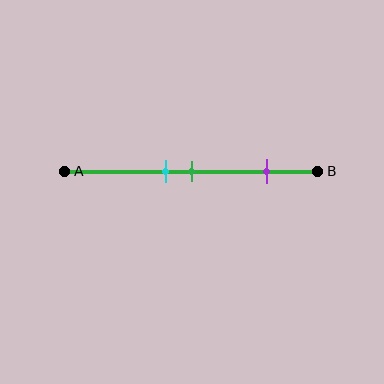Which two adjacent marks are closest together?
The cyan and green marks are the closest adjacent pair.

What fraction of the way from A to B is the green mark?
The green mark is approximately 50% (0.5) of the way from A to B.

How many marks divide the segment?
There are 3 marks dividing the segment.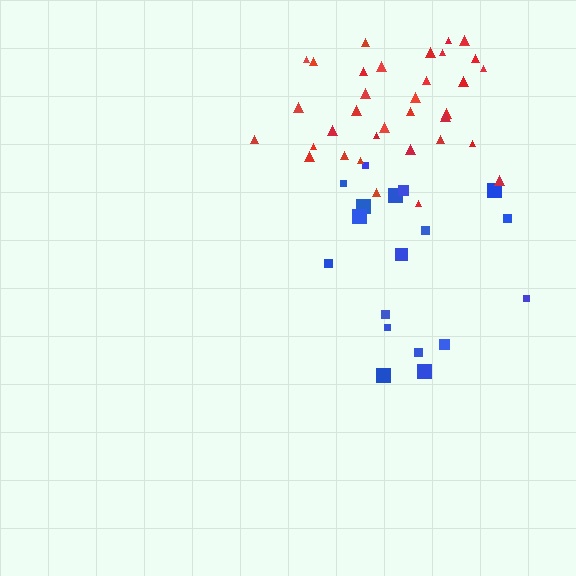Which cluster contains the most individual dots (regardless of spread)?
Red (35).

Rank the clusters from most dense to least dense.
red, blue.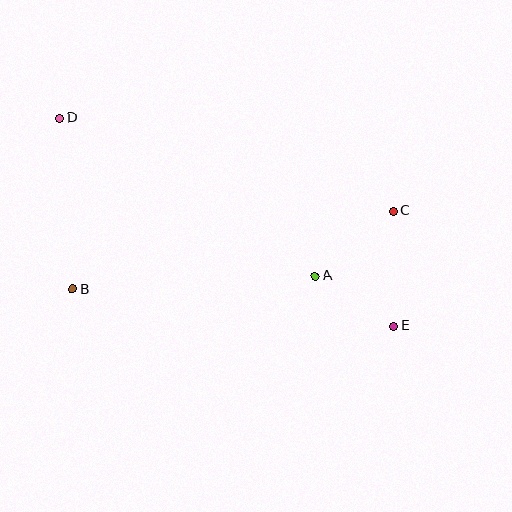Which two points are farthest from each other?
Points D and E are farthest from each other.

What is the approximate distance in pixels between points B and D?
The distance between B and D is approximately 172 pixels.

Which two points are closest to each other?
Points A and E are closest to each other.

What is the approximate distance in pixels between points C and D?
The distance between C and D is approximately 347 pixels.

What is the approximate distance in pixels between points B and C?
The distance between B and C is approximately 330 pixels.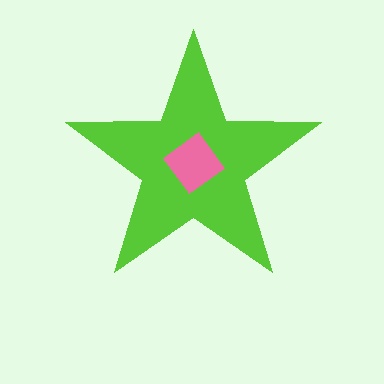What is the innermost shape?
The pink diamond.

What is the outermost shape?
The lime star.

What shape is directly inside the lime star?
The pink diamond.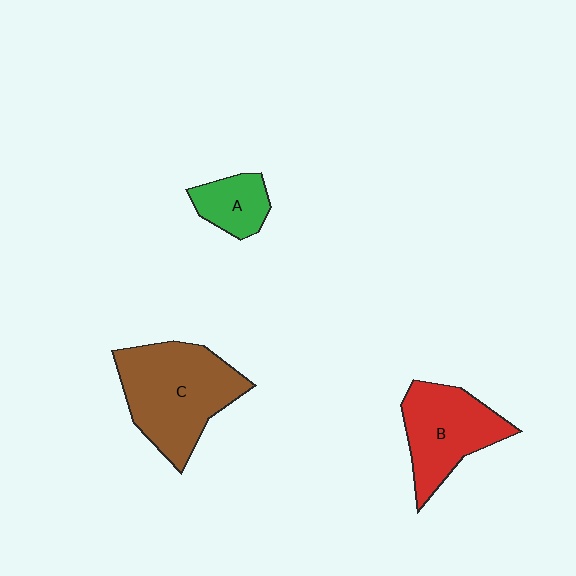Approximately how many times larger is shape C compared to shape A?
Approximately 2.7 times.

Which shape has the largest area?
Shape C (brown).